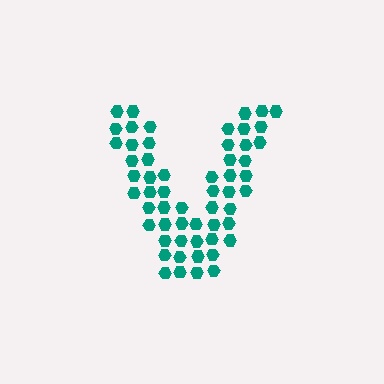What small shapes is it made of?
It is made of small hexagons.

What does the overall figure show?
The overall figure shows the letter V.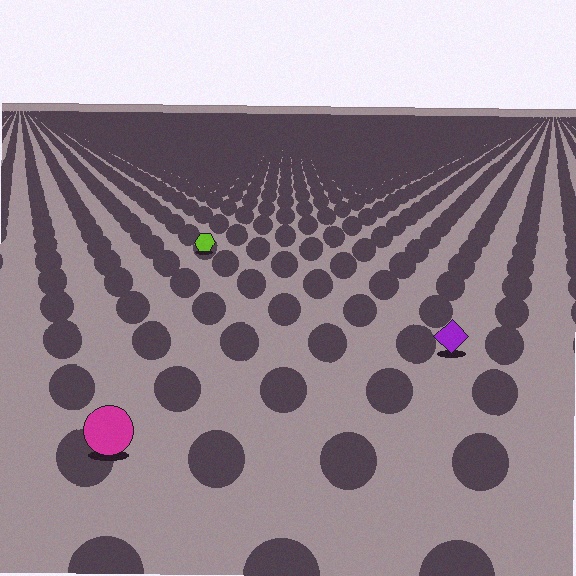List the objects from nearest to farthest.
From nearest to farthest: the magenta circle, the purple diamond, the lime hexagon.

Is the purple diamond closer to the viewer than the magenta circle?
No. The magenta circle is closer — you can tell from the texture gradient: the ground texture is coarser near it.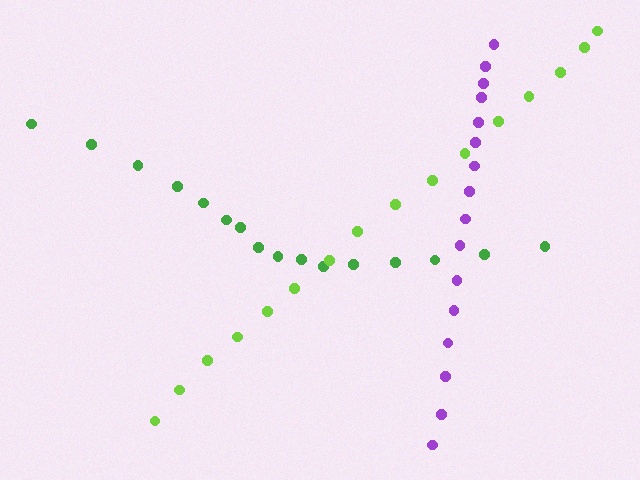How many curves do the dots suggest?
There are 3 distinct paths.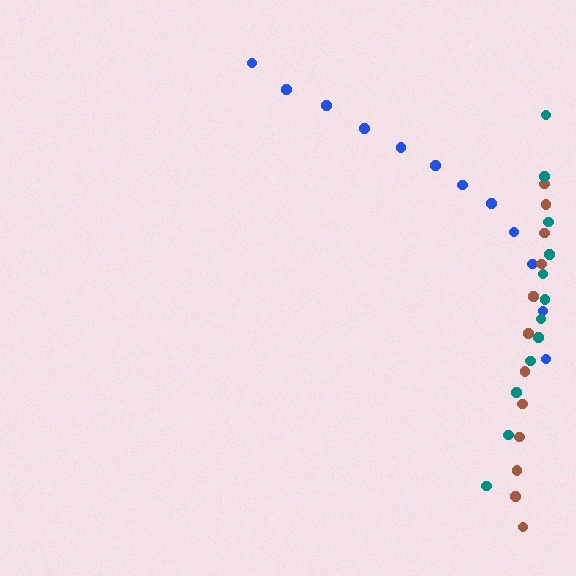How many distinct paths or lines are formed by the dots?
There are 3 distinct paths.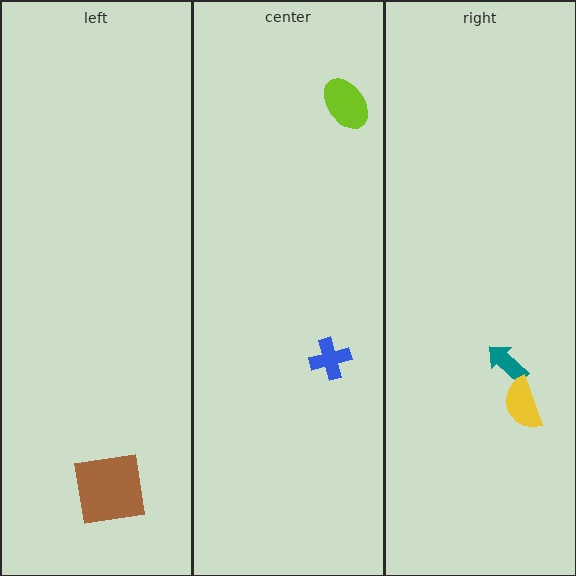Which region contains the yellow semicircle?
The right region.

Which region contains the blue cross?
The center region.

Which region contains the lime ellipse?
The center region.